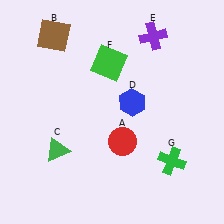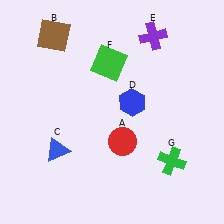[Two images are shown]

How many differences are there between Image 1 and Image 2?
There is 1 difference between the two images.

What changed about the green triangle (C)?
In Image 1, C is green. In Image 2, it changed to blue.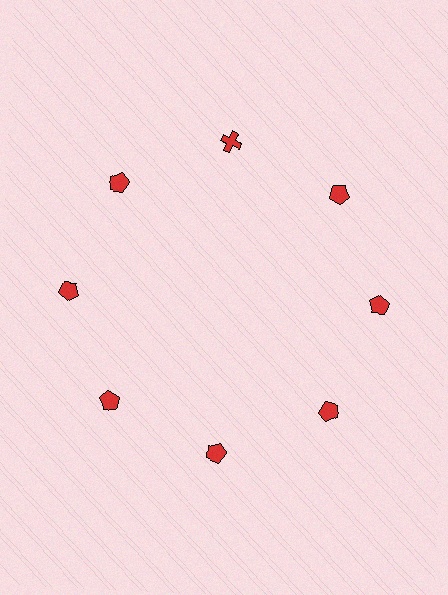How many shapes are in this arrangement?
There are 8 shapes arranged in a ring pattern.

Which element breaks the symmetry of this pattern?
The red cross at roughly the 12 o'clock position breaks the symmetry. All other shapes are red pentagons.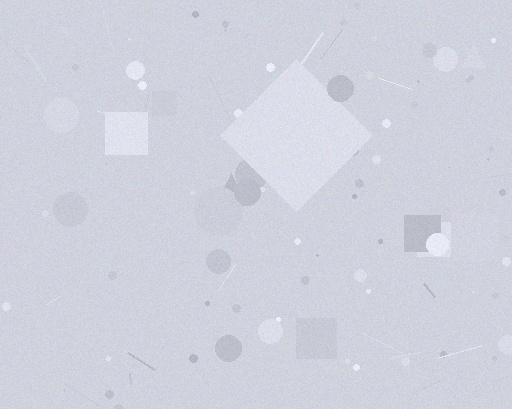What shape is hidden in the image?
A diamond is hidden in the image.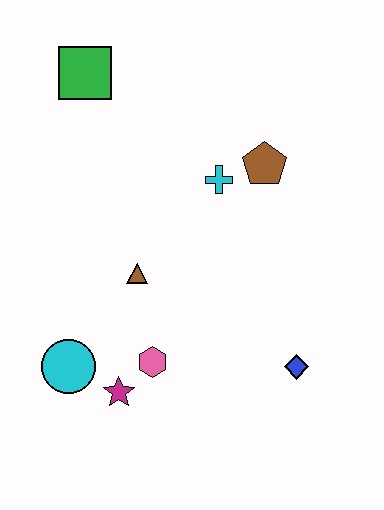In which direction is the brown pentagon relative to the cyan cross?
The brown pentagon is to the right of the cyan cross.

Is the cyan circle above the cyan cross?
No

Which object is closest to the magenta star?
The pink hexagon is closest to the magenta star.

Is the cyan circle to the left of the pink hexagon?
Yes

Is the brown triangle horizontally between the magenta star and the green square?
No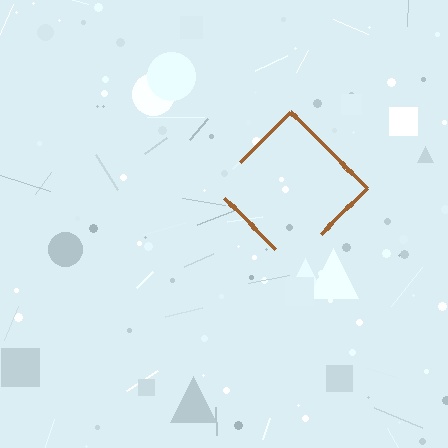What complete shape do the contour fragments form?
The contour fragments form a diamond.